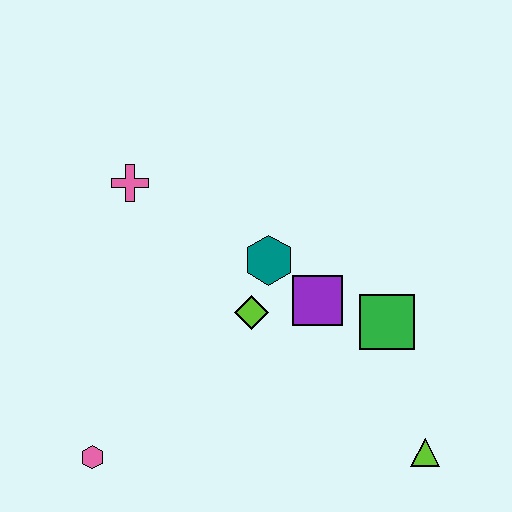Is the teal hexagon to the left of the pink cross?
No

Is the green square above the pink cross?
No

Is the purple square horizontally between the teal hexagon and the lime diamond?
No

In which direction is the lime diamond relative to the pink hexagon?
The lime diamond is to the right of the pink hexagon.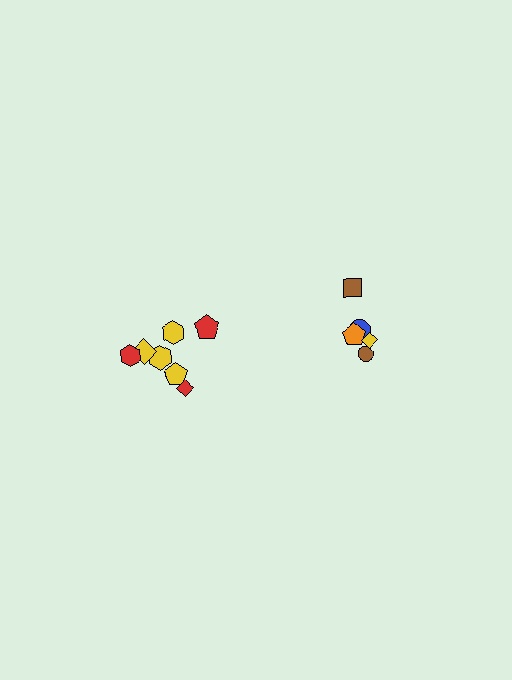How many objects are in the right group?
There are 5 objects.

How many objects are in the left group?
There are 7 objects.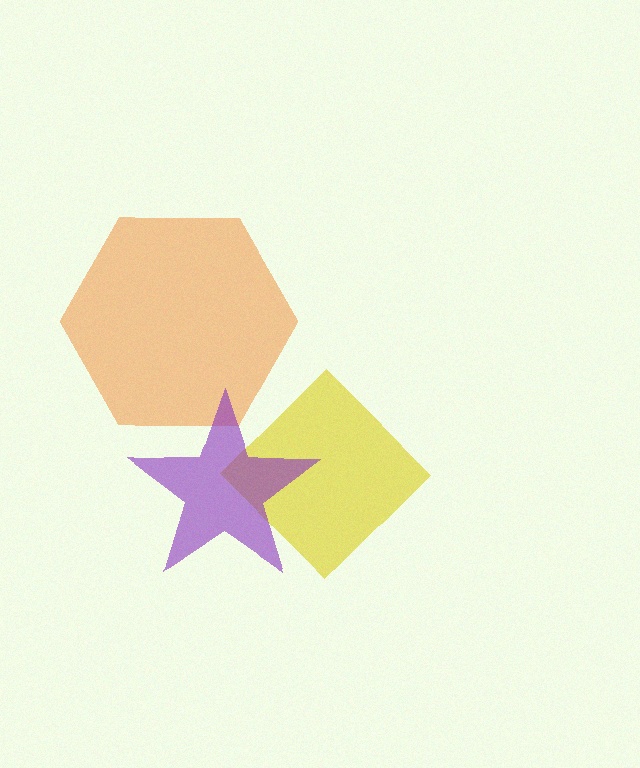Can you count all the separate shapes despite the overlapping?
Yes, there are 3 separate shapes.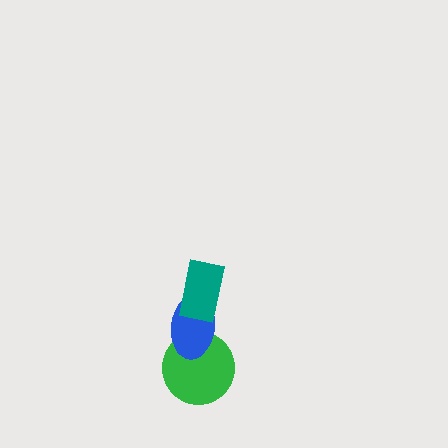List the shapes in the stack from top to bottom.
From top to bottom: the teal rectangle, the blue ellipse, the green circle.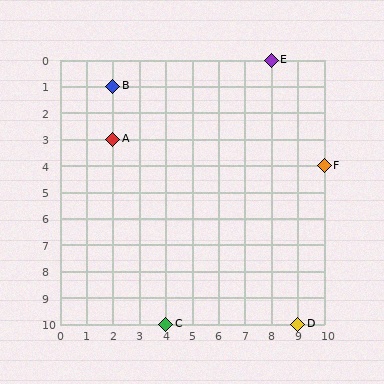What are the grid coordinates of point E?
Point E is at grid coordinates (8, 0).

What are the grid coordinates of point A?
Point A is at grid coordinates (2, 3).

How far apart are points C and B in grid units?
Points C and B are 2 columns and 9 rows apart (about 9.2 grid units diagonally).